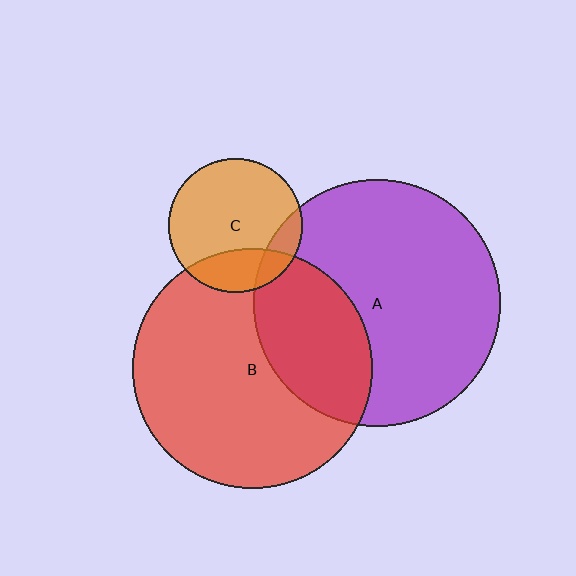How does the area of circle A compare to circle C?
Approximately 3.4 times.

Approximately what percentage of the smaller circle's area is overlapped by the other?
Approximately 30%.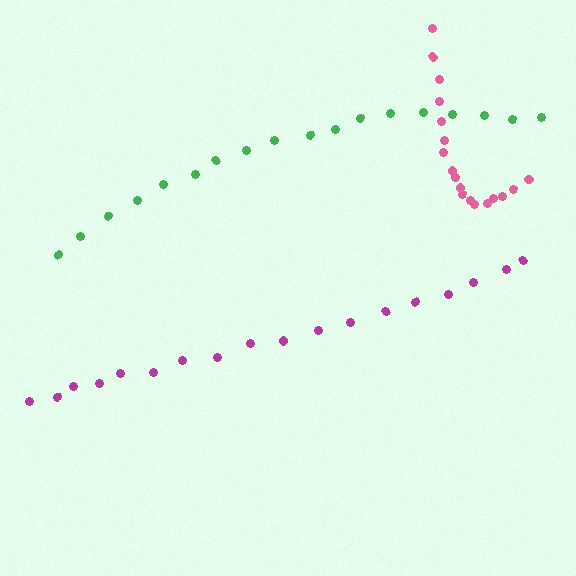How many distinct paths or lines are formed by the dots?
There are 3 distinct paths.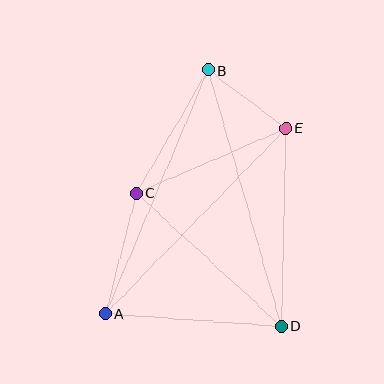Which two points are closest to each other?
Points B and E are closest to each other.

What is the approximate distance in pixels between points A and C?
The distance between A and C is approximately 125 pixels.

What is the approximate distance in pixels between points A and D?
The distance between A and D is approximately 176 pixels.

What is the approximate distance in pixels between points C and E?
The distance between C and E is approximately 163 pixels.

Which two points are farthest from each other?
Points B and D are farthest from each other.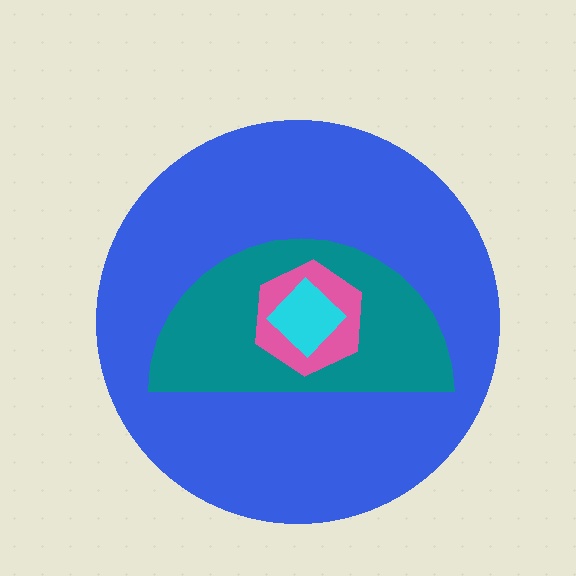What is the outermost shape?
The blue circle.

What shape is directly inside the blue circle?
The teal semicircle.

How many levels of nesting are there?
4.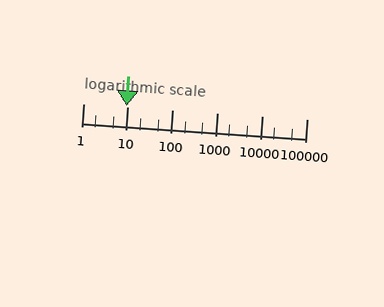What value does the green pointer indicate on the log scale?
The pointer indicates approximately 9.5.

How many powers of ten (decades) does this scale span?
The scale spans 5 decades, from 1 to 100000.